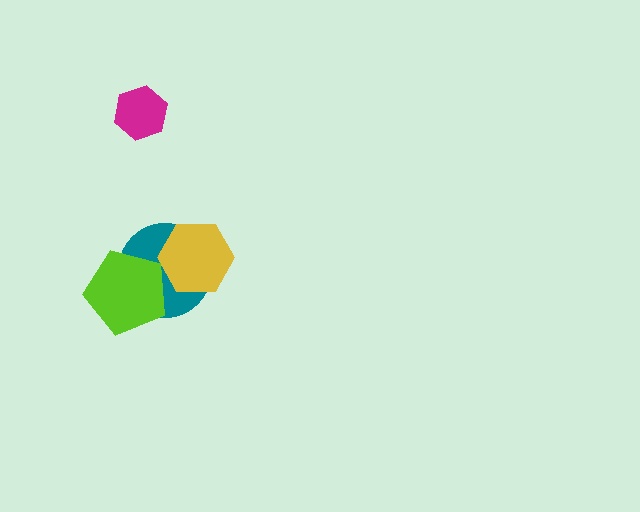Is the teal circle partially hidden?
Yes, it is partially covered by another shape.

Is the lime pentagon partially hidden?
No, no other shape covers it.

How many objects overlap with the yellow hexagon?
1 object overlaps with the yellow hexagon.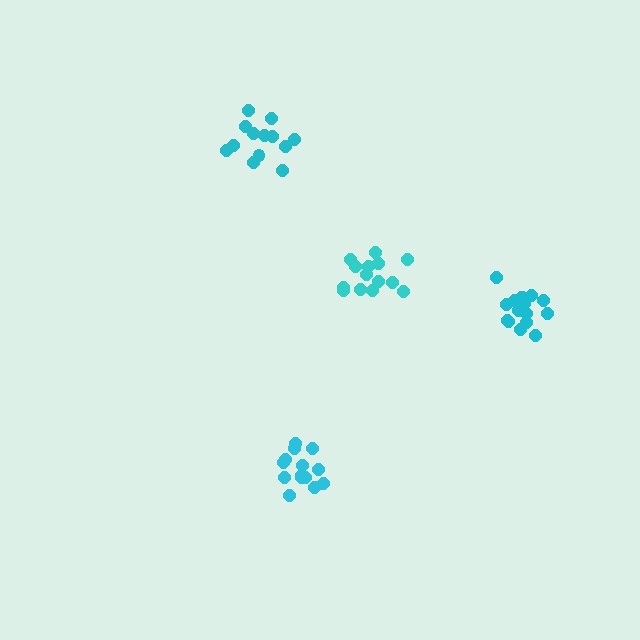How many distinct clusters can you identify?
There are 4 distinct clusters.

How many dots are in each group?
Group 1: 14 dots, Group 2: 14 dots, Group 3: 16 dots, Group 4: 13 dots (57 total).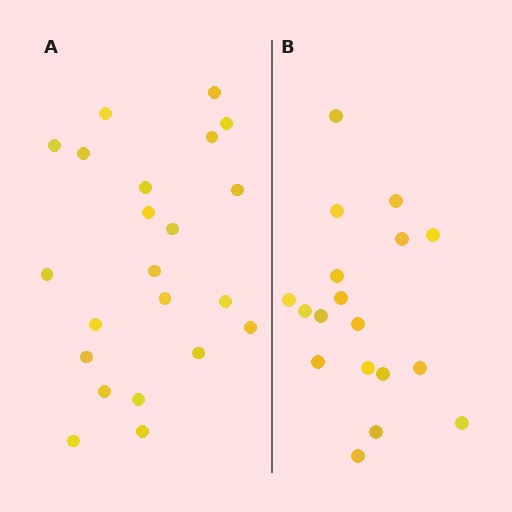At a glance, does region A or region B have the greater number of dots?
Region A (the left region) has more dots.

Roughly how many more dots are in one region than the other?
Region A has about 4 more dots than region B.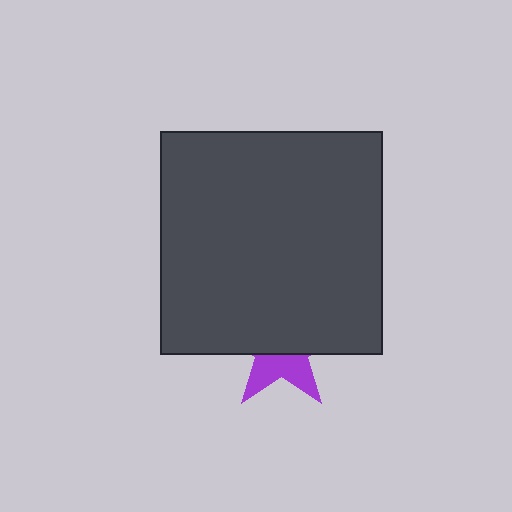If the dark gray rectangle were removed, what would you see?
You would see the complete purple star.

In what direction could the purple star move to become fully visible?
The purple star could move down. That would shift it out from behind the dark gray rectangle entirely.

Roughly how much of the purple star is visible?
A small part of it is visible (roughly 38%).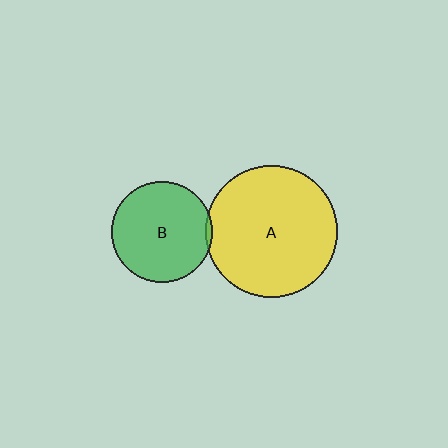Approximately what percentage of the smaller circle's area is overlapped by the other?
Approximately 5%.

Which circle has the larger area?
Circle A (yellow).